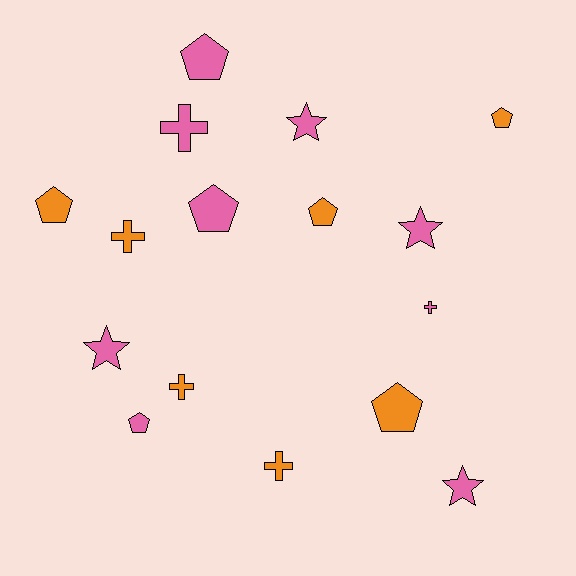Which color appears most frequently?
Pink, with 9 objects.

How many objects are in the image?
There are 16 objects.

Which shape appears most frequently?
Pentagon, with 7 objects.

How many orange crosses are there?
There are 3 orange crosses.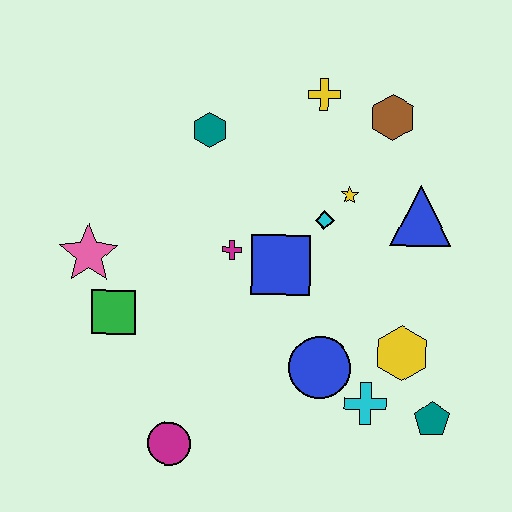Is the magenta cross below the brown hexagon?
Yes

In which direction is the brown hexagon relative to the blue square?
The brown hexagon is above the blue square.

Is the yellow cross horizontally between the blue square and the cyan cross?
Yes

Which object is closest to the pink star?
The green square is closest to the pink star.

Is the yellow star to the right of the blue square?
Yes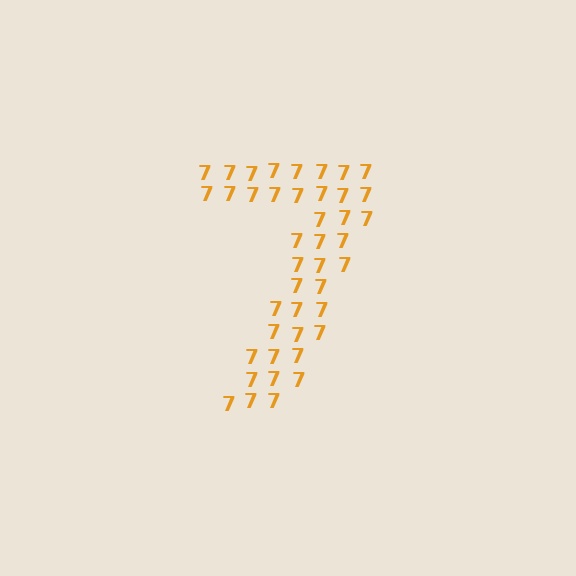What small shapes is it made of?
It is made of small digit 7's.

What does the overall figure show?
The overall figure shows the digit 7.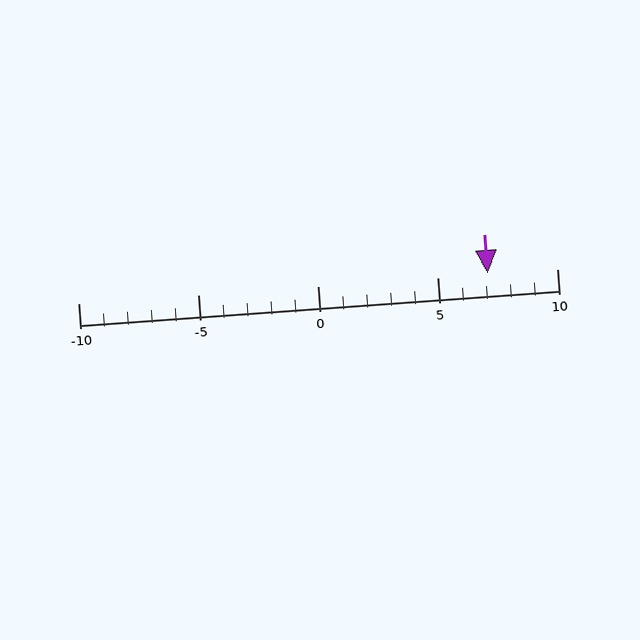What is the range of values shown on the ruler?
The ruler shows values from -10 to 10.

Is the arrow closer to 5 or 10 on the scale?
The arrow is closer to 5.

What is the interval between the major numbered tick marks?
The major tick marks are spaced 5 units apart.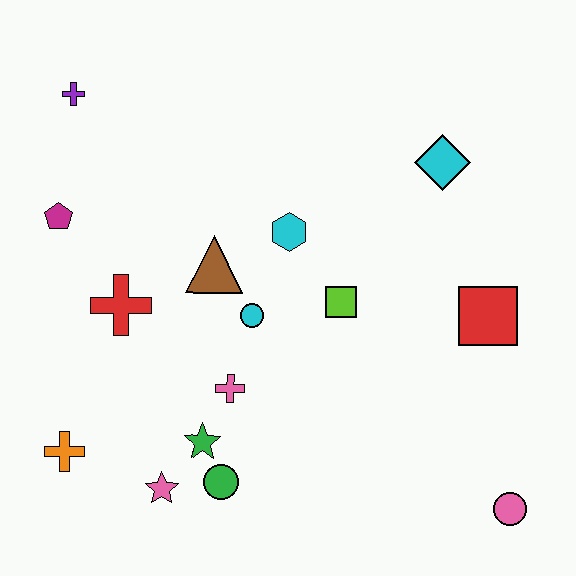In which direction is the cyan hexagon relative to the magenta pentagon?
The cyan hexagon is to the right of the magenta pentagon.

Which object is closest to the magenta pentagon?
The red cross is closest to the magenta pentagon.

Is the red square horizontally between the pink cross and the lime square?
No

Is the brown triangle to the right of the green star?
Yes